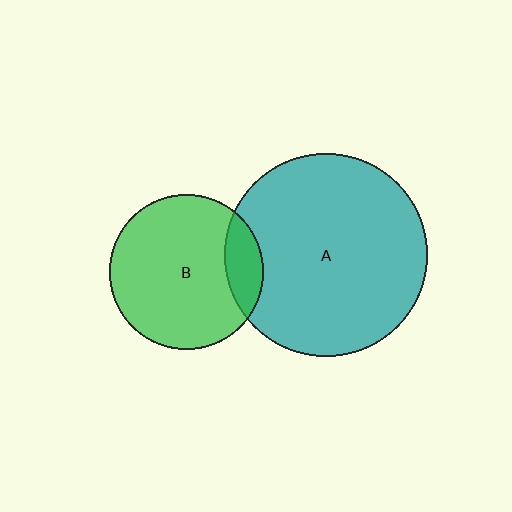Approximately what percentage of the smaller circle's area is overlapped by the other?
Approximately 15%.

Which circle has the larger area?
Circle A (teal).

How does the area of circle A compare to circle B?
Approximately 1.7 times.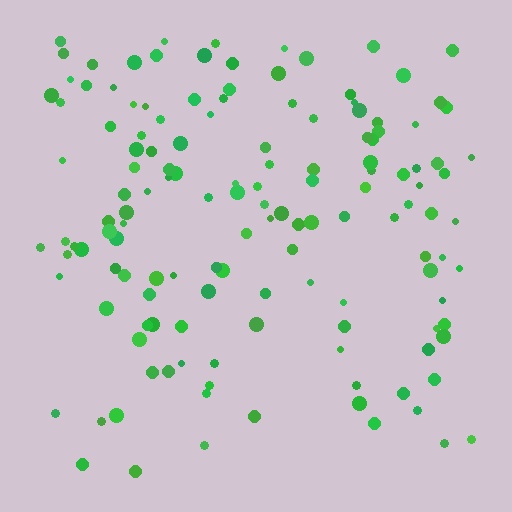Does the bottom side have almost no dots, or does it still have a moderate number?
Still a moderate number, just noticeably fewer than the top.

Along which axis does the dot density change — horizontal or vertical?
Vertical.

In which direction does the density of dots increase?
From bottom to top, with the top side densest.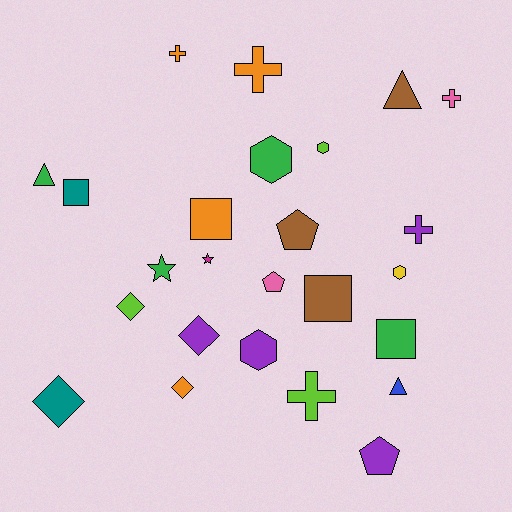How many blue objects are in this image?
There is 1 blue object.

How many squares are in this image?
There are 4 squares.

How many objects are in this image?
There are 25 objects.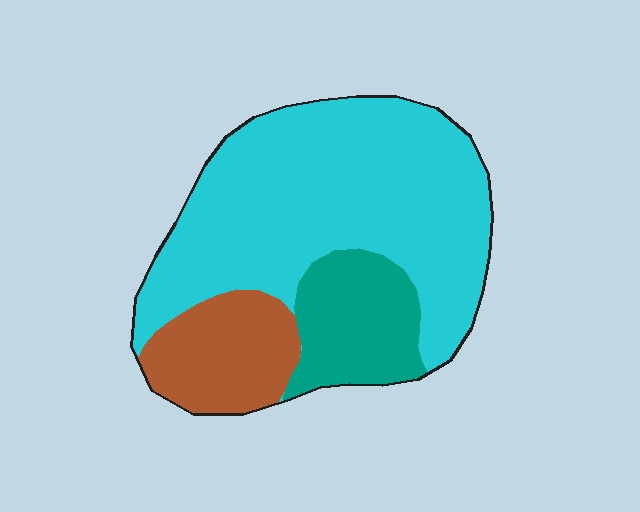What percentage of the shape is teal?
Teal takes up less than a quarter of the shape.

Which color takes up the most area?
Cyan, at roughly 65%.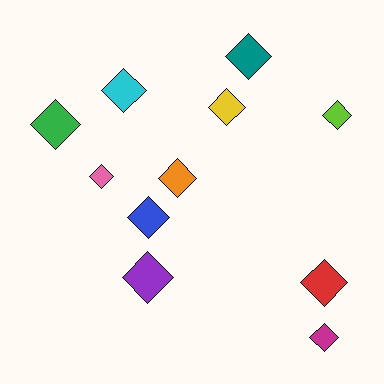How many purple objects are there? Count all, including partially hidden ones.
There is 1 purple object.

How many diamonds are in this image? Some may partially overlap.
There are 11 diamonds.